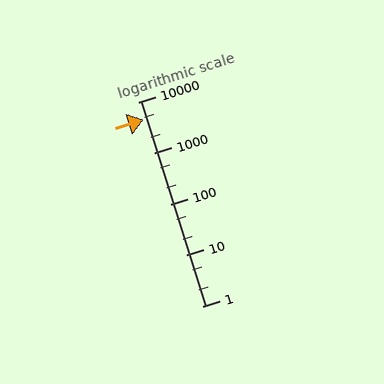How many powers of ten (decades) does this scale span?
The scale spans 4 decades, from 1 to 10000.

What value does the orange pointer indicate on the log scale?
The pointer indicates approximately 4500.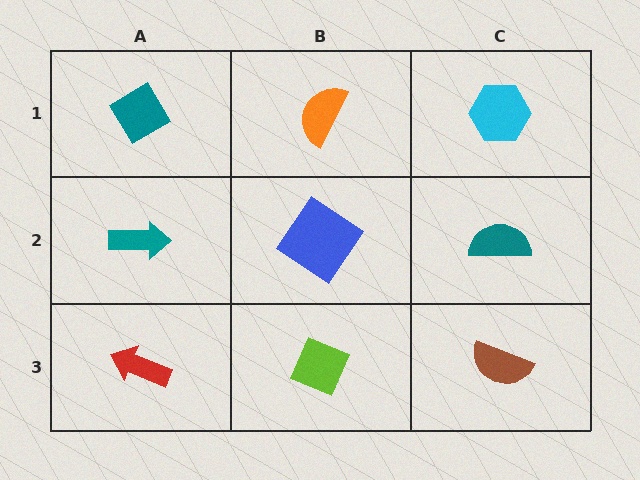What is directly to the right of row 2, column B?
A teal semicircle.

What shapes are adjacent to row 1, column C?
A teal semicircle (row 2, column C), an orange semicircle (row 1, column B).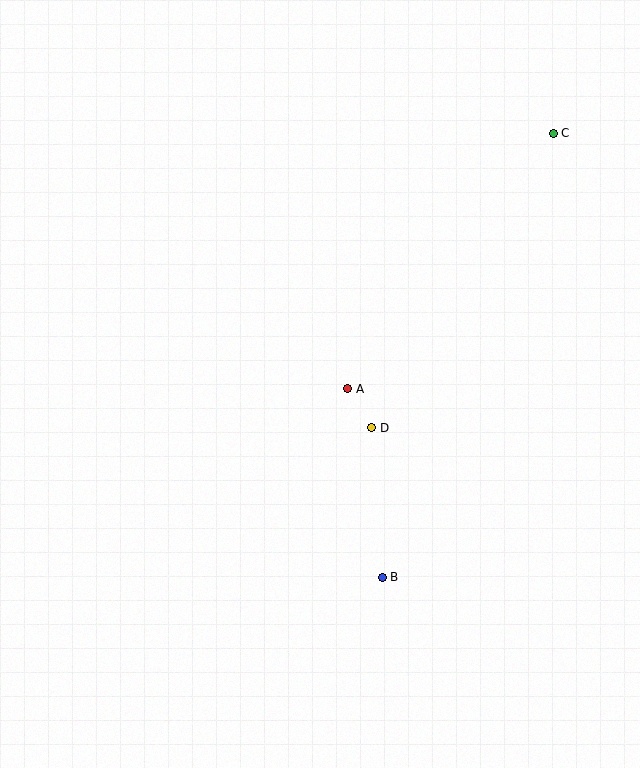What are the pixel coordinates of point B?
Point B is at (382, 577).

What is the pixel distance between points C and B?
The distance between C and B is 476 pixels.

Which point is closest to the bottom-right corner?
Point B is closest to the bottom-right corner.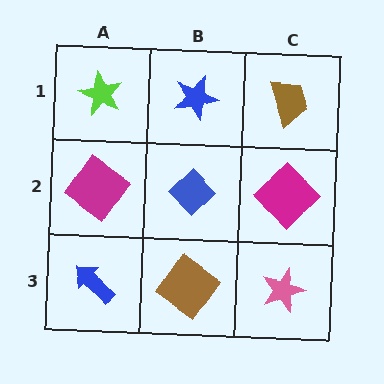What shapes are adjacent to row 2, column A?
A lime star (row 1, column A), a blue arrow (row 3, column A), a blue diamond (row 2, column B).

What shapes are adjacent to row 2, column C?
A brown trapezoid (row 1, column C), a pink star (row 3, column C), a blue diamond (row 2, column B).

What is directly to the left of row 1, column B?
A lime star.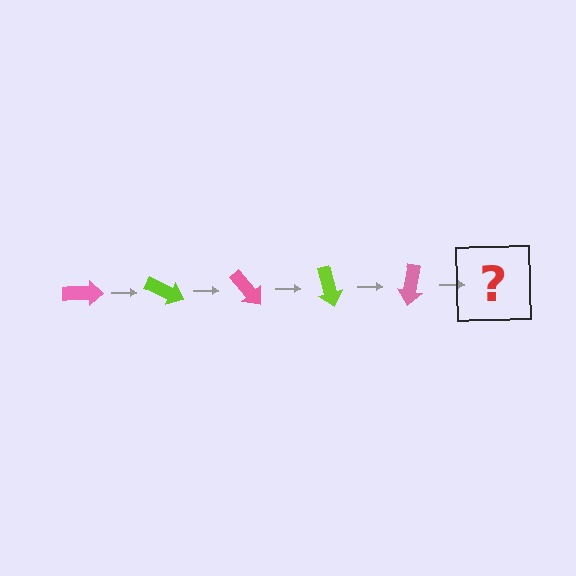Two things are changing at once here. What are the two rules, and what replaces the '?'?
The two rules are that it rotates 25 degrees each step and the color cycles through pink and lime. The '?' should be a lime arrow, rotated 125 degrees from the start.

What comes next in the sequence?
The next element should be a lime arrow, rotated 125 degrees from the start.